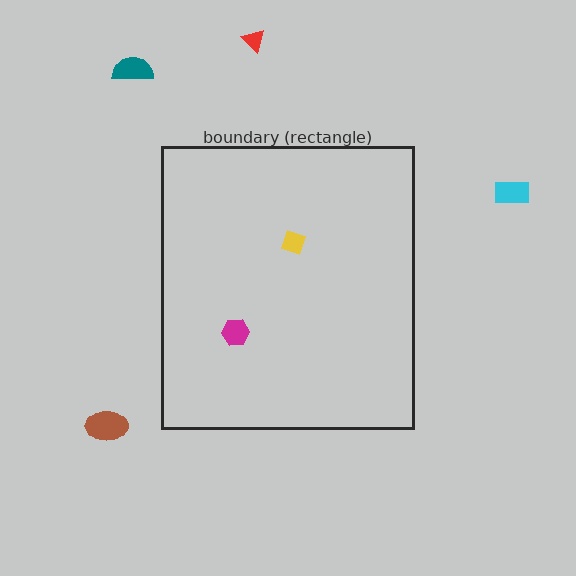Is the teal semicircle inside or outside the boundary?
Outside.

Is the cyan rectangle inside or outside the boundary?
Outside.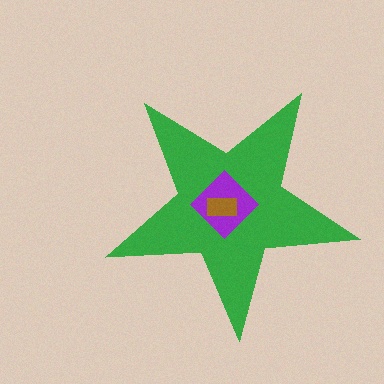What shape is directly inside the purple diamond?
The brown rectangle.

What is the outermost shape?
The green star.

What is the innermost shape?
The brown rectangle.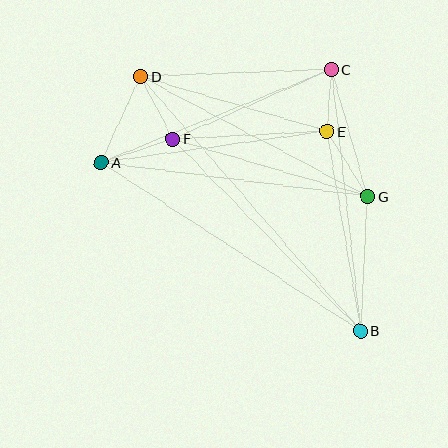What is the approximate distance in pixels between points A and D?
The distance between A and D is approximately 94 pixels.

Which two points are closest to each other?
Points C and E are closest to each other.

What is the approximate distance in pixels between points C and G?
The distance between C and G is approximately 132 pixels.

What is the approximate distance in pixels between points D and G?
The distance between D and G is approximately 257 pixels.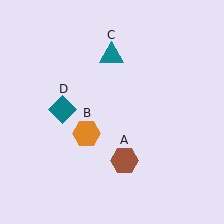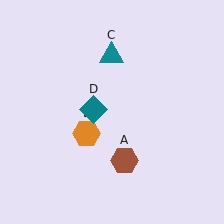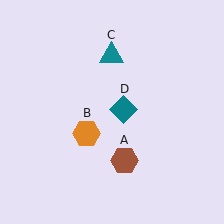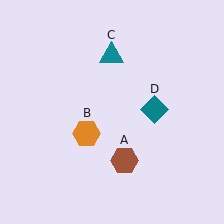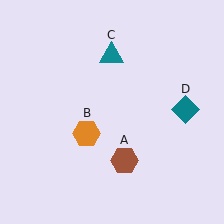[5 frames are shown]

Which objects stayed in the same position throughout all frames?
Brown hexagon (object A) and orange hexagon (object B) and teal triangle (object C) remained stationary.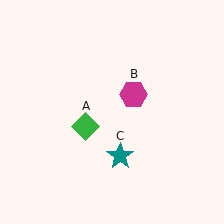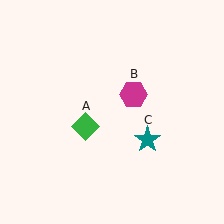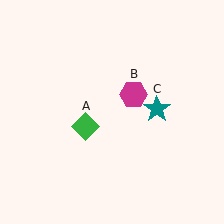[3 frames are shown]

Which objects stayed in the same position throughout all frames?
Green diamond (object A) and magenta hexagon (object B) remained stationary.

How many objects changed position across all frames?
1 object changed position: teal star (object C).